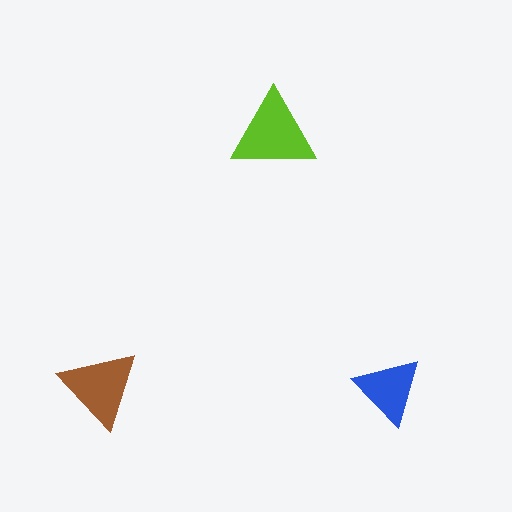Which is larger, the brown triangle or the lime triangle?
The lime one.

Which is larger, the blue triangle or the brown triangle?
The brown one.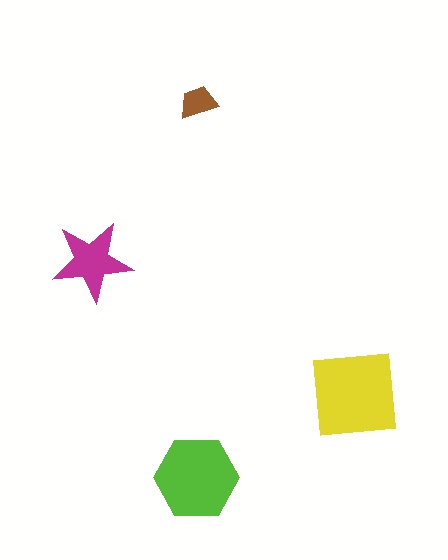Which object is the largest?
The yellow square.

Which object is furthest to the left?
The magenta star is leftmost.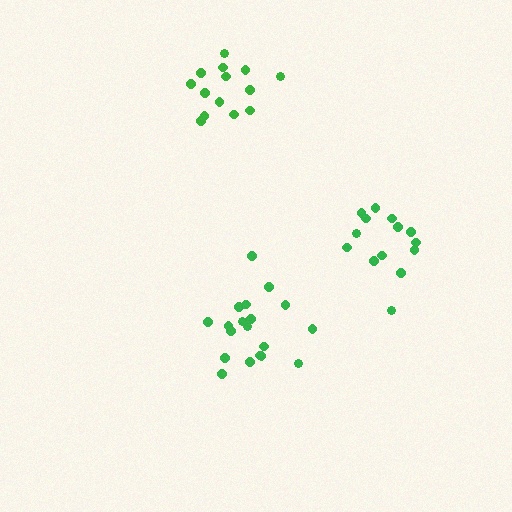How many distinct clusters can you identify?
There are 3 distinct clusters.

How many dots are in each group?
Group 1: 19 dots, Group 2: 14 dots, Group 3: 14 dots (47 total).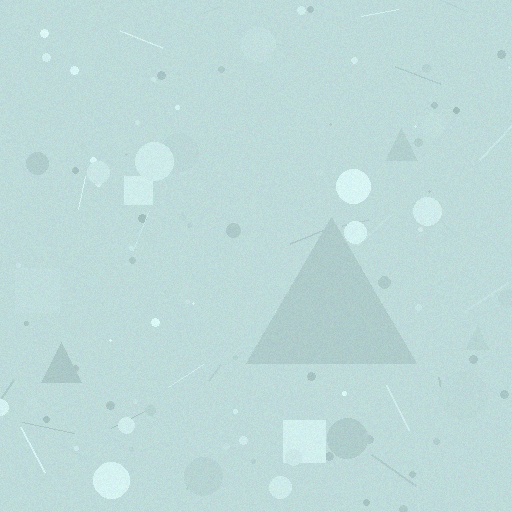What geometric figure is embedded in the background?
A triangle is embedded in the background.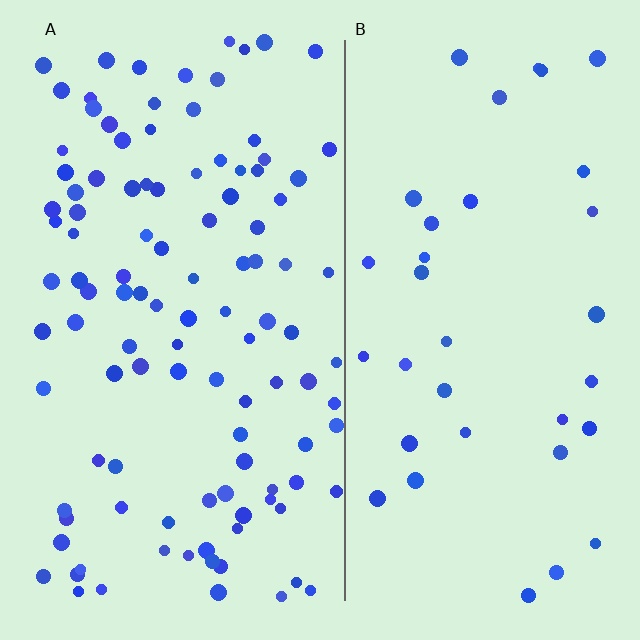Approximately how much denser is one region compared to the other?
Approximately 3.1× — region A over region B.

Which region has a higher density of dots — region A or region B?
A (the left).